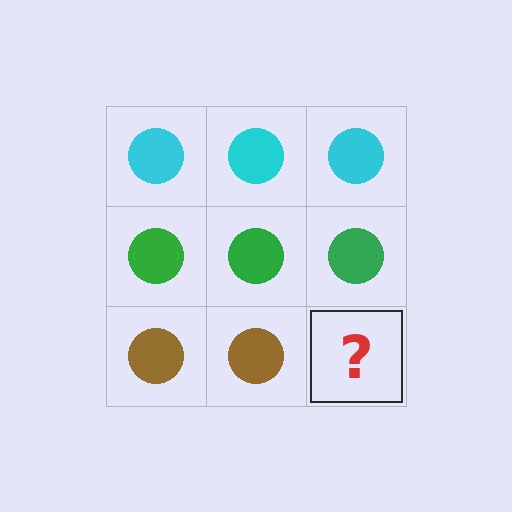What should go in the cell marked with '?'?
The missing cell should contain a brown circle.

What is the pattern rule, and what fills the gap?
The rule is that each row has a consistent color. The gap should be filled with a brown circle.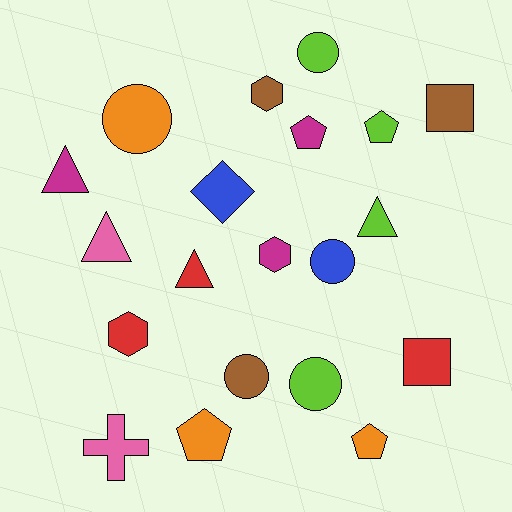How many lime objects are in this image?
There are 4 lime objects.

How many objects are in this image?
There are 20 objects.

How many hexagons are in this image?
There are 3 hexagons.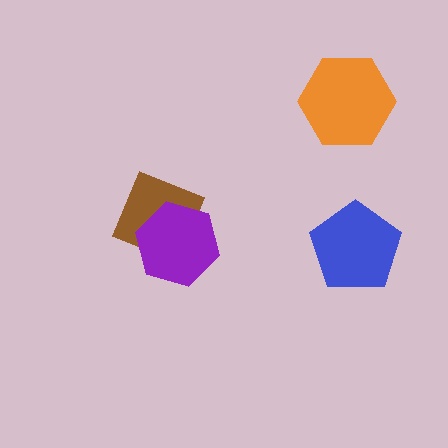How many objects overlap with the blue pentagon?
0 objects overlap with the blue pentagon.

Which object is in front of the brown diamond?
The purple hexagon is in front of the brown diamond.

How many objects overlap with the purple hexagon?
1 object overlaps with the purple hexagon.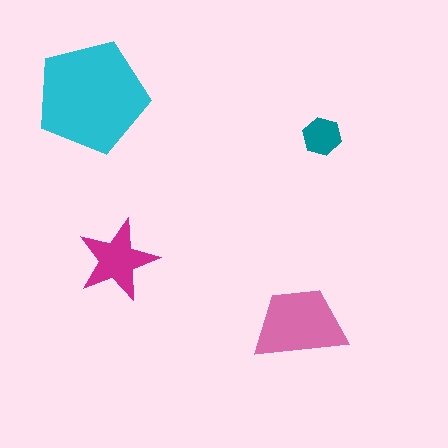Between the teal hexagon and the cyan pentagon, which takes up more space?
The cyan pentagon.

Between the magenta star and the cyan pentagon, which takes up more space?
The cyan pentagon.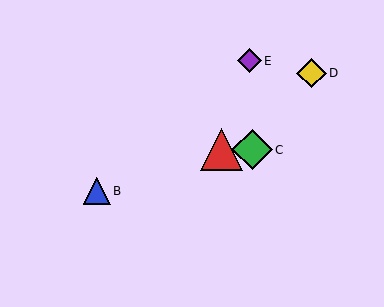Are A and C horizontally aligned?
Yes, both are at y≈150.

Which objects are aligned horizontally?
Objects A, C are aligned horizontally.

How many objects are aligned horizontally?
2 objects (A, C) are aligned horizontally.